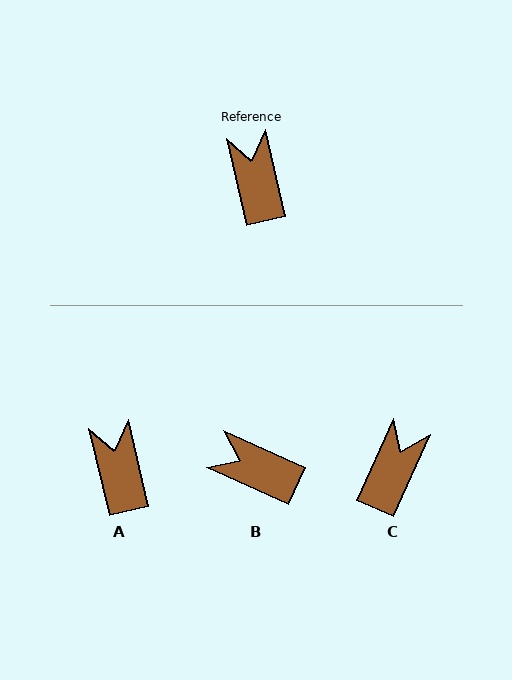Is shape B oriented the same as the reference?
No, it is off by about 53 degrees.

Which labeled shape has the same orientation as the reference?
A.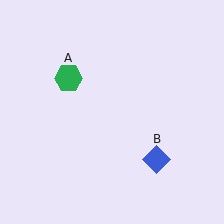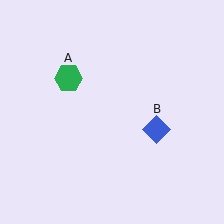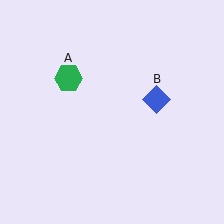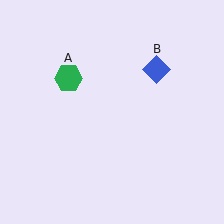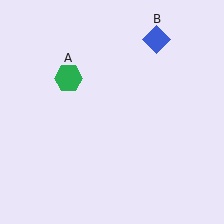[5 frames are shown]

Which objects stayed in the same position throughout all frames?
Green hexagon (object A) remained stationary.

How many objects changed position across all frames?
1 object changed position: blue diamond (object B).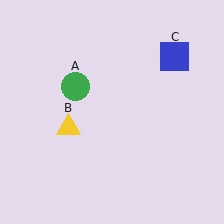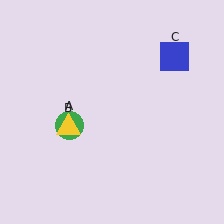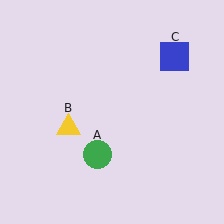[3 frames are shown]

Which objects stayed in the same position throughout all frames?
Yellow triangle (object B) and blue square (object C) remained stationary.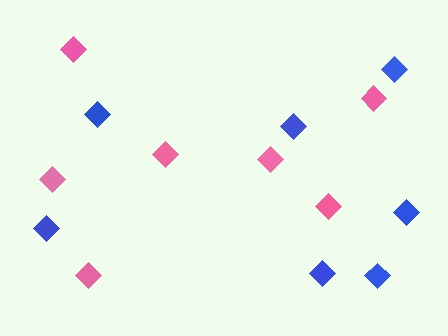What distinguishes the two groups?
There are 2 groups: one group of pink diamonds (7) and one group of blue diamonds (7).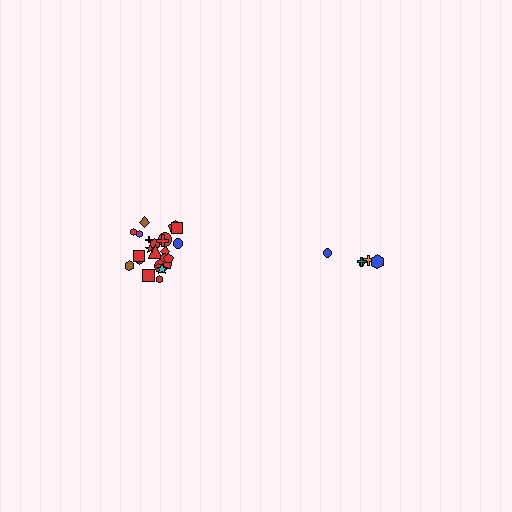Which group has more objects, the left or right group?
The left group.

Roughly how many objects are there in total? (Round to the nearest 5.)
Roughly 30 objects in total.